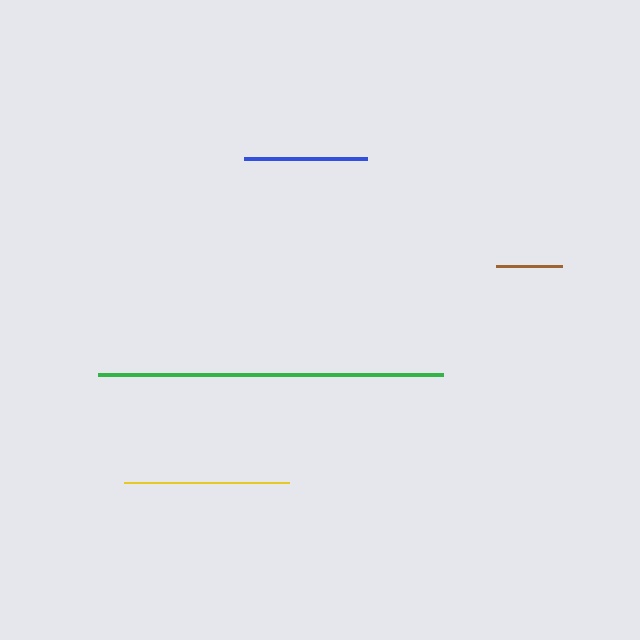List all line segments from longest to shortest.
From longest to shortest: green, yellow, blue, brown.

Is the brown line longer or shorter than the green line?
The green line is longer than the brown line.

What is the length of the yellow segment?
The yellow segment is approximately 165 pixels long.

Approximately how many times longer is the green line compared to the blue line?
The green line is approximately 2.8 times the length of the blue line.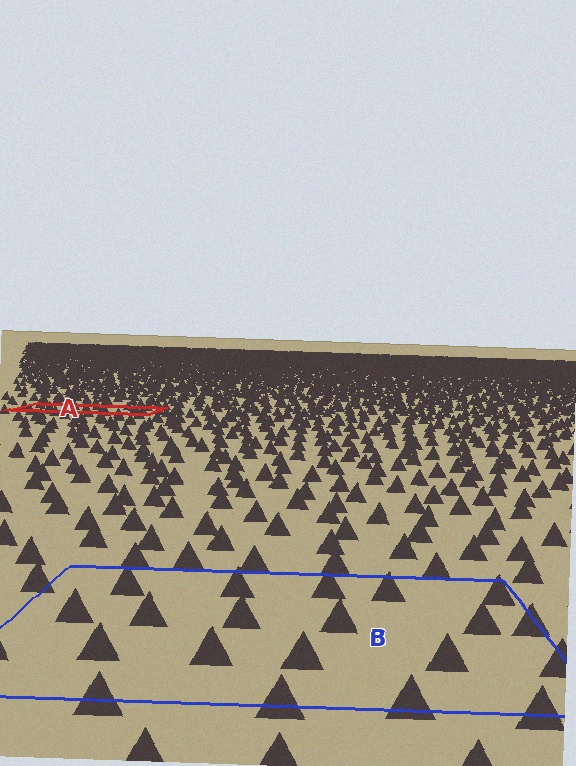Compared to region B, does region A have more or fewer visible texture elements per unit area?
Region A has more texture elements per unit area — they are packed more densely because it is farther away.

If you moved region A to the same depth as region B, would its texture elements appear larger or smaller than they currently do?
They would appear larger. At a closer depth, the same texture elements are projected at a bigger on-screen size.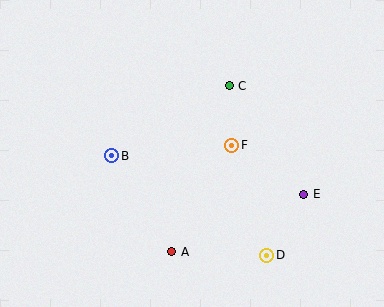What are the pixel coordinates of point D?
Point D is at (267, 255).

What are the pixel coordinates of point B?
Point B is at (112, 156).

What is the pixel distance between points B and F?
The distance between B and F is 120 pixels.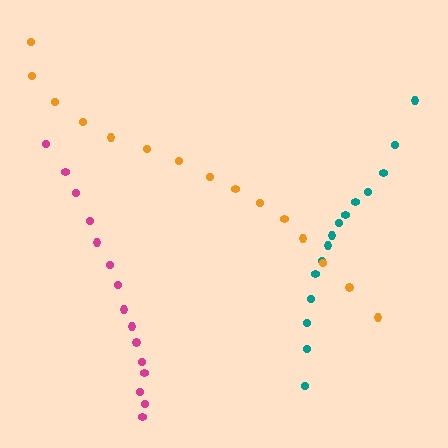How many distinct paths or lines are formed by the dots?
There are 3 distinct paths.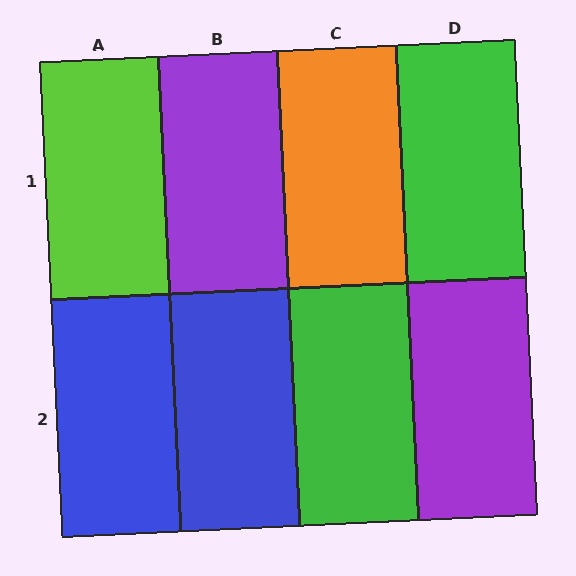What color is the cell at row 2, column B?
Blue.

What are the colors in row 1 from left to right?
Lime, purple, orange, green.